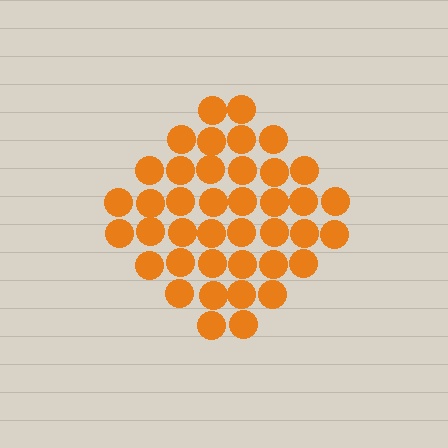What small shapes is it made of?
It is made of small circles.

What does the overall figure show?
The overall figure shows a diamond.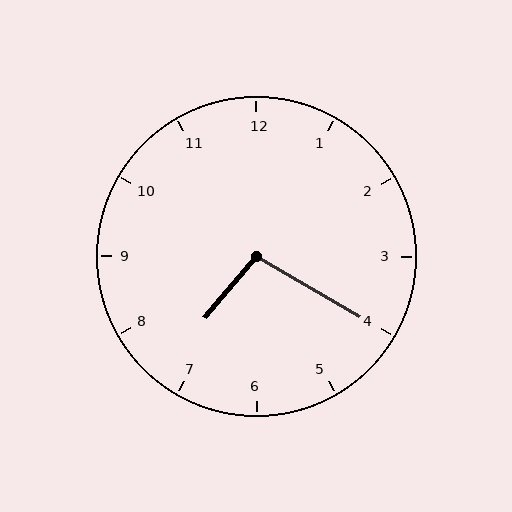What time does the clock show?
7:20.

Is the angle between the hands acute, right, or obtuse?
It is obtuse.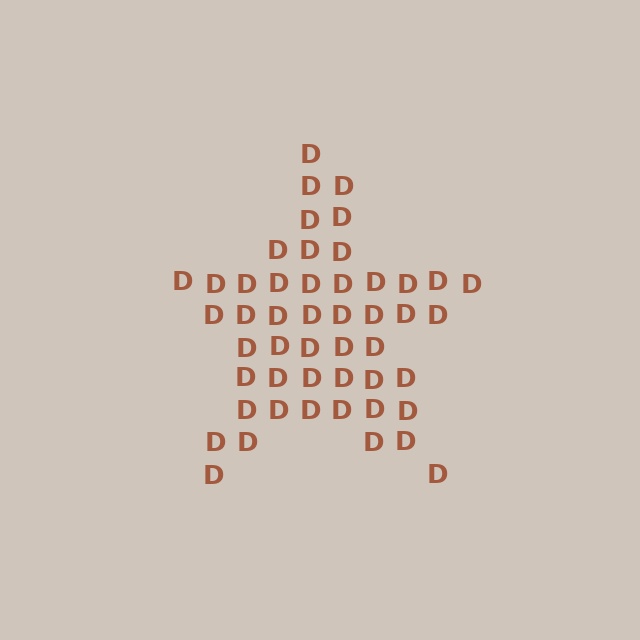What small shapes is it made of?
It is made of small letter D's.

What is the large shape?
The large shape is a star.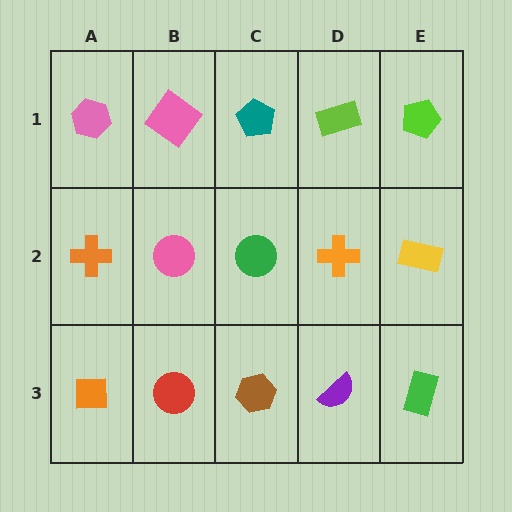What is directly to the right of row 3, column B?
A brown hexagon.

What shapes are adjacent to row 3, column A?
An orange cross (row 2, column A), a red circle (row 3, column B).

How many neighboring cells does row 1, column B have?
3.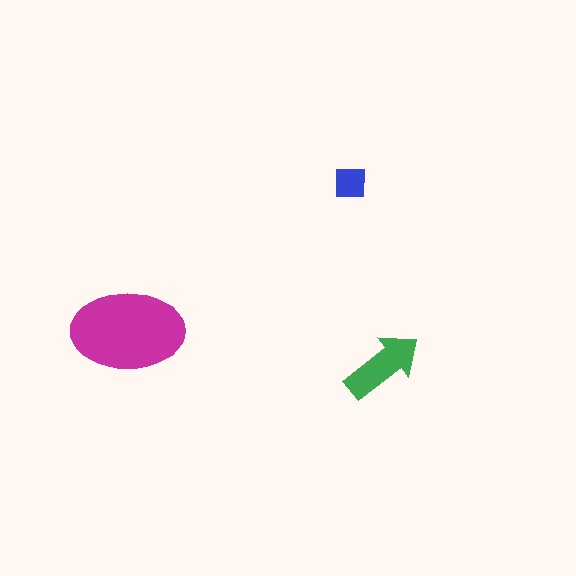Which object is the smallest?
The blue square.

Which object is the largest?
The magenta ellipse.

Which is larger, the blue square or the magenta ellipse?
The magenta ellipse.